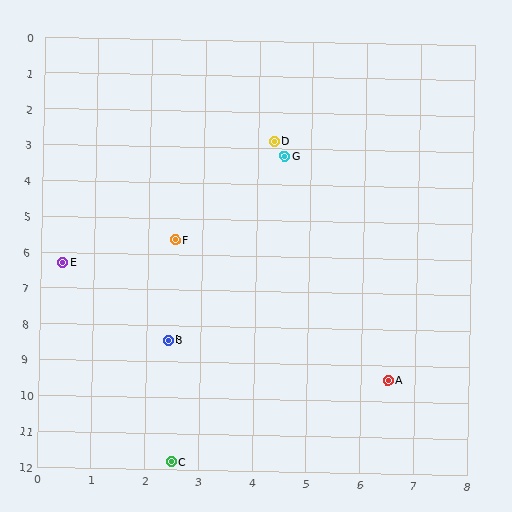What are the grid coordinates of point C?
Point C is at approximately (2.5, 11.8).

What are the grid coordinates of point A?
Point A is at approximately (6.5, 9.4).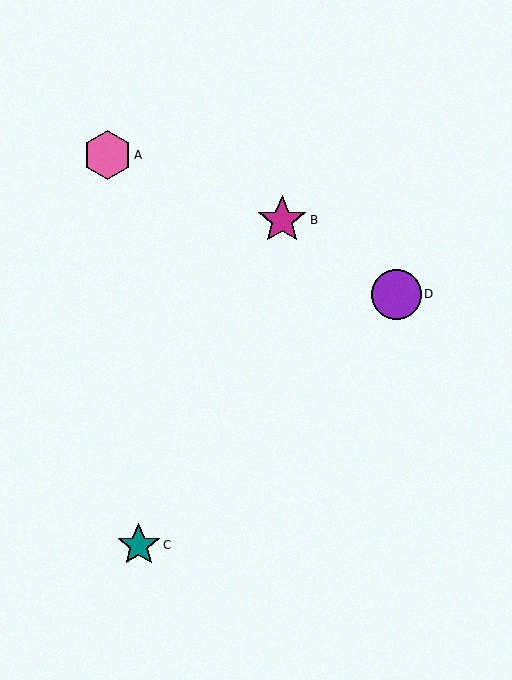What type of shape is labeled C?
Shape C is a teal star.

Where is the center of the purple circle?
The center of the purple circle is at (396, 294).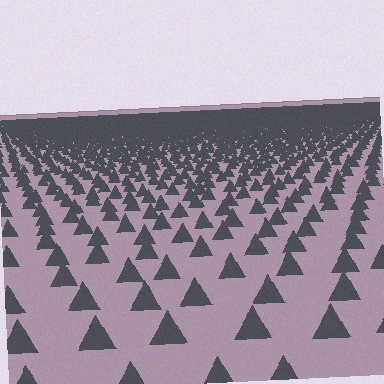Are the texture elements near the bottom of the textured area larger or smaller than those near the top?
Larger. Near the bottom, elements are closer to the viewer and appear at a bigger on-screen size.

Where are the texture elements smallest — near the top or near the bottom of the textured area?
Near the top.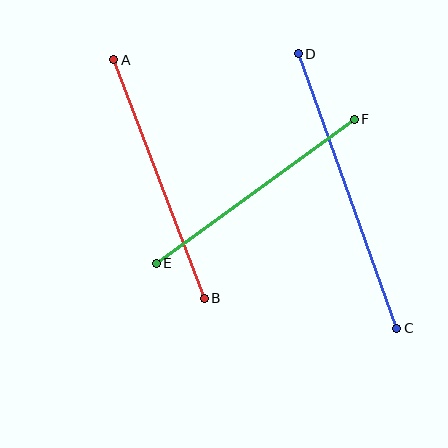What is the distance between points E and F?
The distance is approximately 245 pixels.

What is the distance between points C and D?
The distance is approximately 292 pixels.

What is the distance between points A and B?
The distance is approximately 255 pixels.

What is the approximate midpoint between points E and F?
The midpoint is at approximately (255, 191) pixels.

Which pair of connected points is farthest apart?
Points C and D are farthest apart.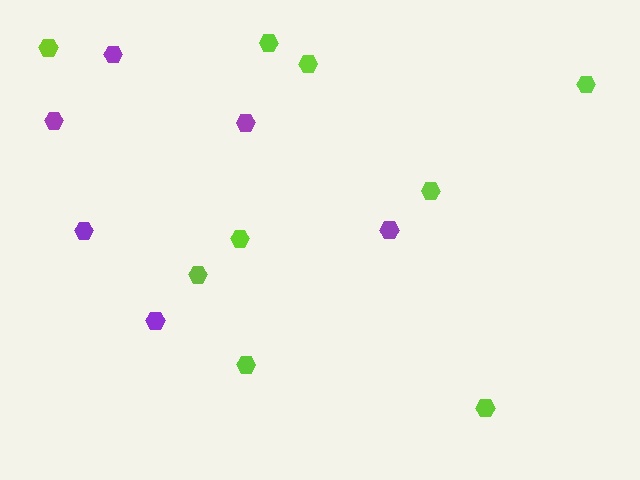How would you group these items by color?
There are 2 groups: one group of lime hexagons (9) and one group of purple hexagons (6).